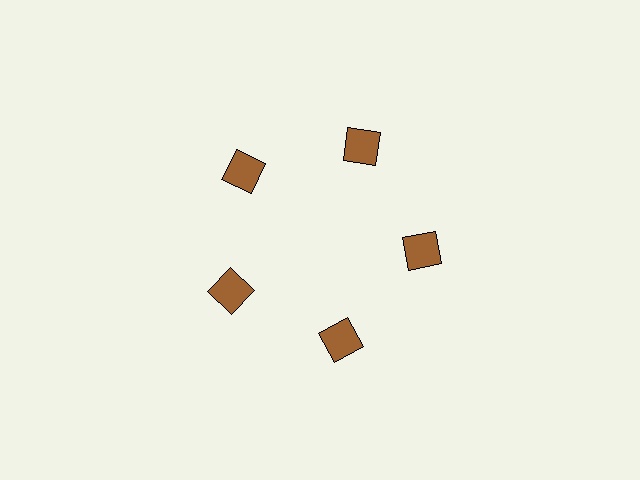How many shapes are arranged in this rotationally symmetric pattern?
There are 5 shapes, arranged in 5 groups of 1.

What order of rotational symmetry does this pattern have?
This pattern has 5-fold rotational symmetry.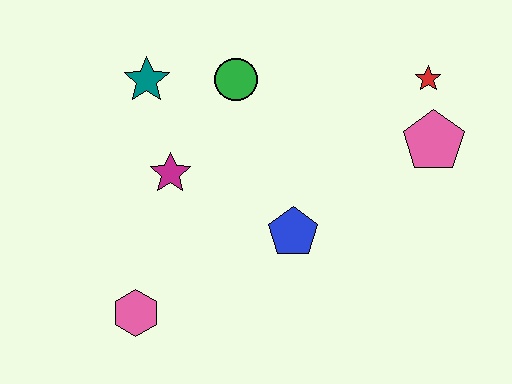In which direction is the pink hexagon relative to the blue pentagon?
The pink hexagon is to the left of the blue pentagon.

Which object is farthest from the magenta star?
The red star is farthest from the magenta star.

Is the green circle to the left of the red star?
Yes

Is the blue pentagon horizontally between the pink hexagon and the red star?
Yes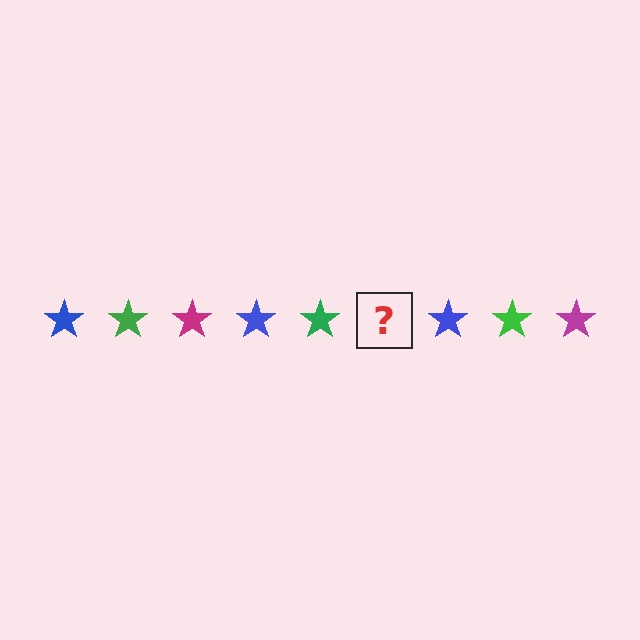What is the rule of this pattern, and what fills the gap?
The rule is that the pattern cycles through blue, green, magenta stars. The gap should be filled with a magenta star.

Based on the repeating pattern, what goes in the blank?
The blank should be a magenta star.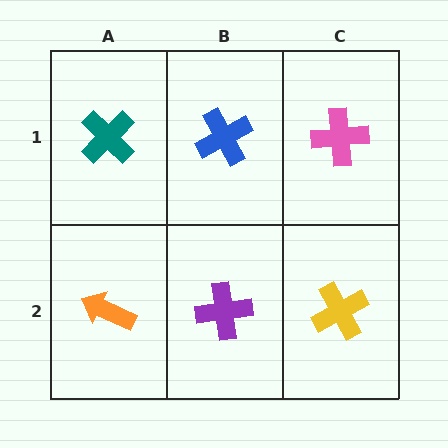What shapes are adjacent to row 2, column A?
A teal cross (row 1, column A), a purple cross (row 2, column B).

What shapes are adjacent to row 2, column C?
A pink cross (row 1, column C), a purple cross (row 2, column B).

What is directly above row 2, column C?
A pink cross.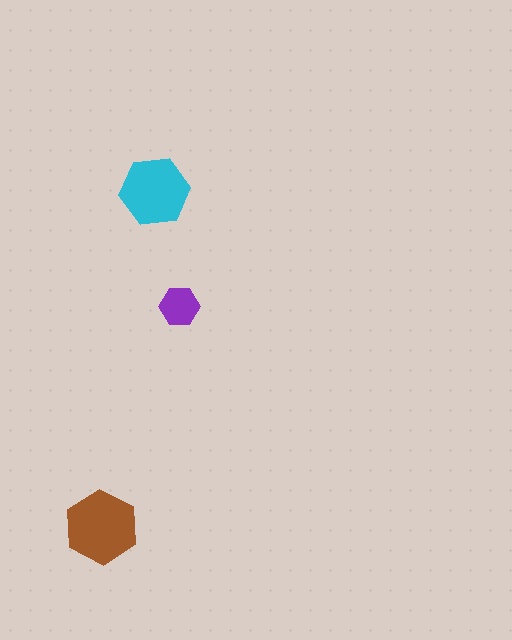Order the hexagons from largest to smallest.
the brown one, the cyan one, the purple one.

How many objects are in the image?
There are 3 objects in the image.